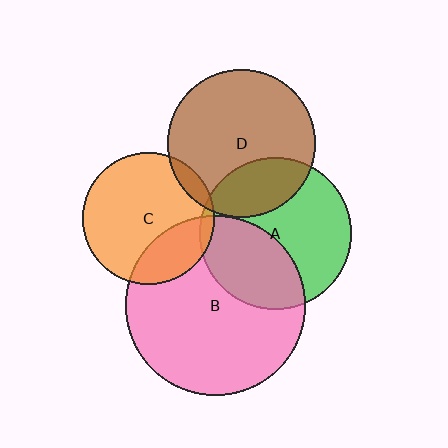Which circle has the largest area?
Circle B (pink).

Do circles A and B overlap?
Yes.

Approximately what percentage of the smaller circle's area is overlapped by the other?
Approximately 40%.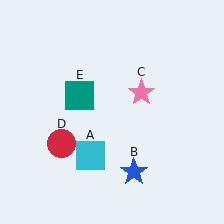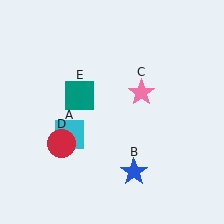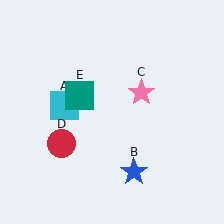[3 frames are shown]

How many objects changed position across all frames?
1 object changed position: cyan square (object A).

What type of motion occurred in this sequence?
The cyan square (object A) rotated clockwise around the center of the scene.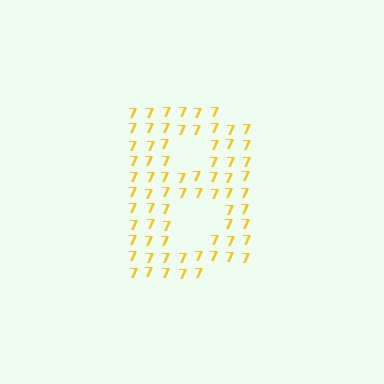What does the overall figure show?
The overall figure shows the letter B.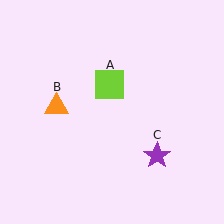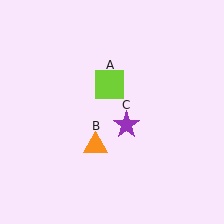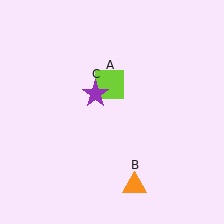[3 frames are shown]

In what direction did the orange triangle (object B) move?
The orange triangle (object B) moved down and to the right.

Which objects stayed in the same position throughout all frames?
Lime square (object A) remained stationary.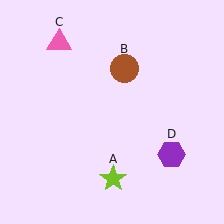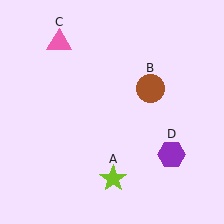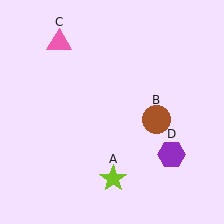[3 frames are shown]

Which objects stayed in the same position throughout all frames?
Lime star (object A) and pink triangle (object C) and purple hexagon (object D) remained stationary.